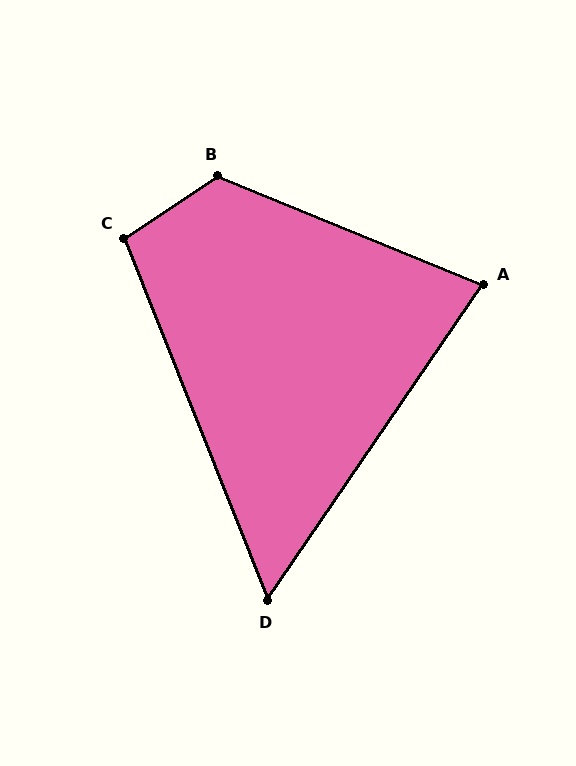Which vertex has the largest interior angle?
B, at approximately 124 degrees.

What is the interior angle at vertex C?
Approximately 102 degrees (obtuse).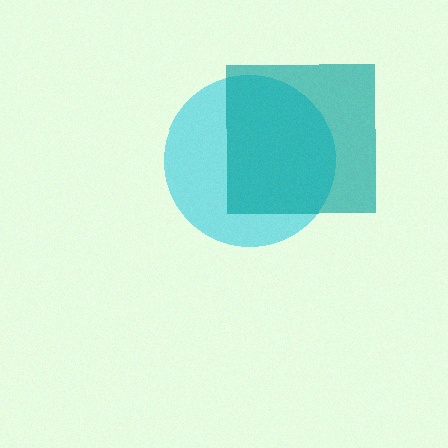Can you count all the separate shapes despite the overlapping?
Yes, there are 2 separate shapes.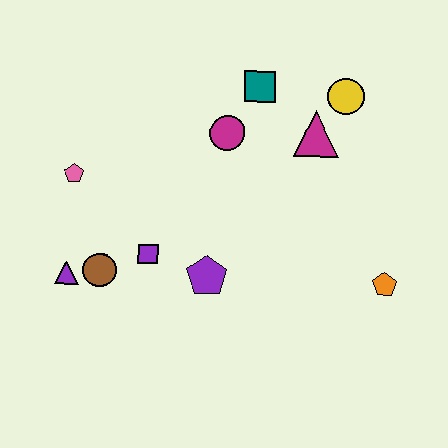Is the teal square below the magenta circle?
No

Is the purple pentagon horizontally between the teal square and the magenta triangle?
No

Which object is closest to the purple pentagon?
The purple square is closest to the purple pentagon.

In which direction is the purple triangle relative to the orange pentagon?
The purple triangle is to the left of the orange pentagon.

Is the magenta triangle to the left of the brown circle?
No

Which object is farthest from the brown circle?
The yellow circle is farthest from the brown circle.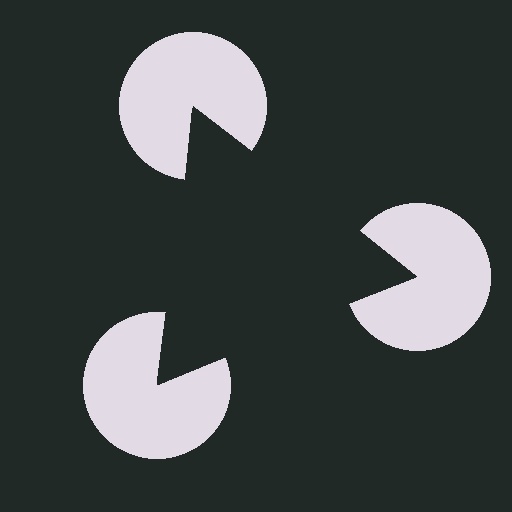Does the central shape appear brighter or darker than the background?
It typically appears slightly darker than the background, even though no actual brightness change is drawn.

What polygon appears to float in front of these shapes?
An illusory triangle — its edges are inferred from the aligned wedge cuts in the pac-man discs, not physically drawn.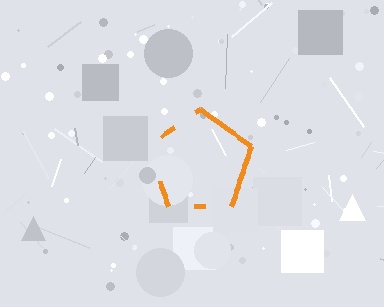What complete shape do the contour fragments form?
The contour fragments form a pentagon.